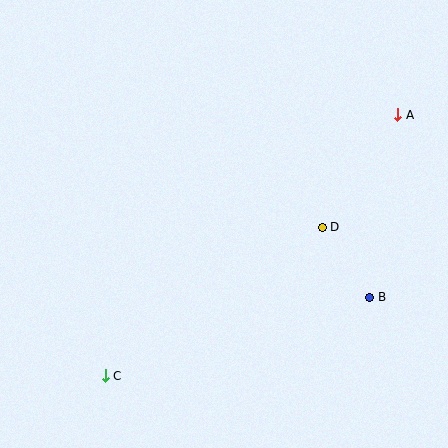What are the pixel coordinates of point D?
Point D is at (322, 227).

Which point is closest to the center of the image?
Point D at (322, 227) is closest to the center.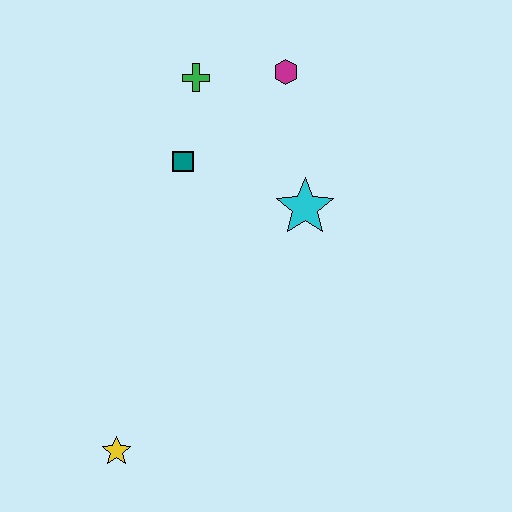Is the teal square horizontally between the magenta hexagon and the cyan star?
No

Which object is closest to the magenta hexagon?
The green cross is closest to the magenta hexagon.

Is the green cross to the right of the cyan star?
No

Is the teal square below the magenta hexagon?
Yes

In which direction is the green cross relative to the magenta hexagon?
The green cross is to the left of the magenta hexagon.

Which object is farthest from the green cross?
The yellow star is farthest from the green cross.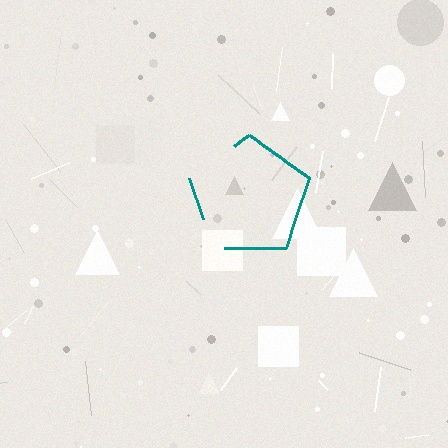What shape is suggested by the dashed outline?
The dashed outline suggests a pentagon.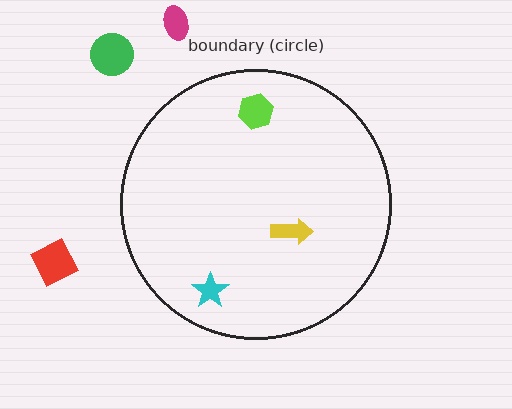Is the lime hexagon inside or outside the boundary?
Inside.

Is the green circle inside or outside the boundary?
Outside.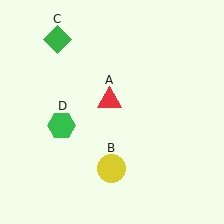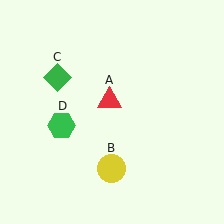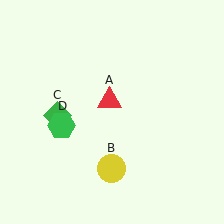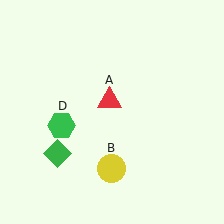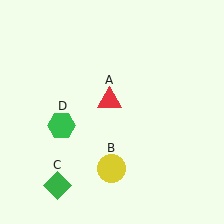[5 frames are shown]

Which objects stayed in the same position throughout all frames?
Red triangle (object A) and yellow circle (object B) and green hexagon (object D) remained stationary.